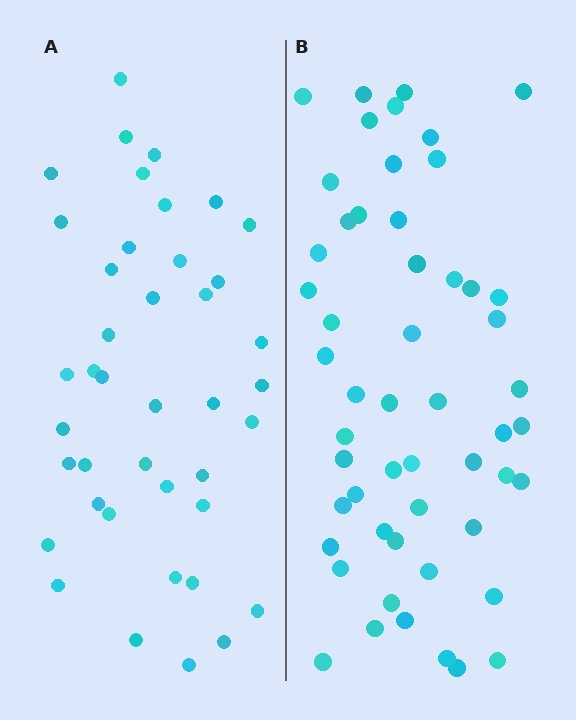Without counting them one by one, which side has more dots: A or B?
Region B (the right region) has more dots.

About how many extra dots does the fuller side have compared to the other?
Region B has roughly 12 or so more dots than region A.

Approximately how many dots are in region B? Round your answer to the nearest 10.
About 50 dots. (The exact count is 53, which rounds to 50.)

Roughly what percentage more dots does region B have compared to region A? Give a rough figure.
About 30% more.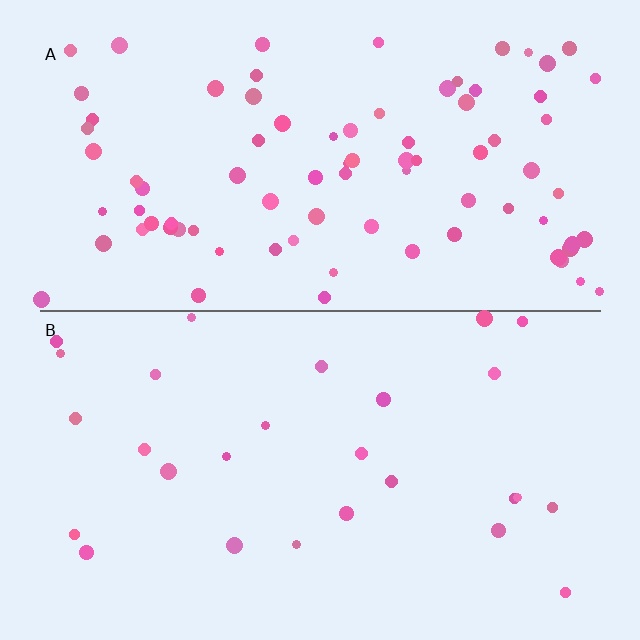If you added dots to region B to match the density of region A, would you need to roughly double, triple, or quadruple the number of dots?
Approximately triple.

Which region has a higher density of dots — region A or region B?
A (the top).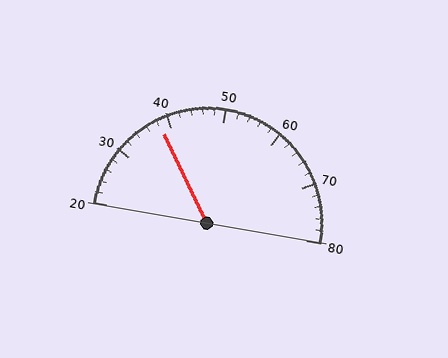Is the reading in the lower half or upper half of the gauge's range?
The reading is in the lower half of the range (20 to 80).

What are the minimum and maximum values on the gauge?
The gauge ranges from 20 to 80.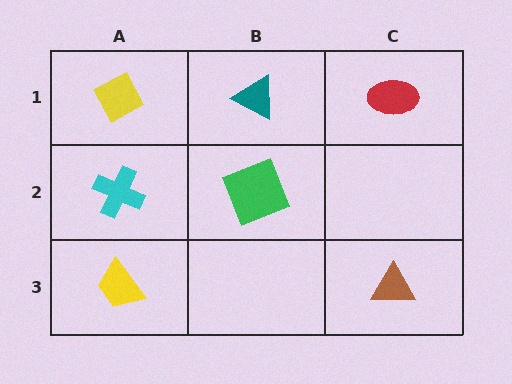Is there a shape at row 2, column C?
No, that cell is empty.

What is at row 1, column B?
A teal triangle.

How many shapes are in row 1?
3 shapes.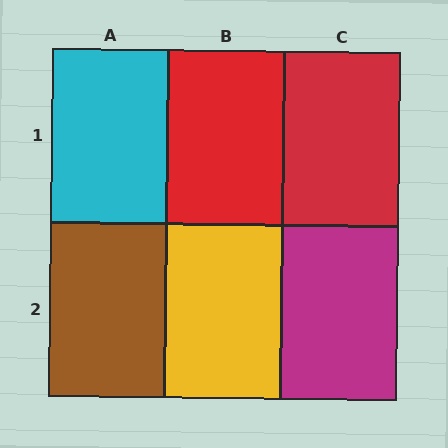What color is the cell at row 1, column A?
Cyan.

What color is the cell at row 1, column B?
Red.